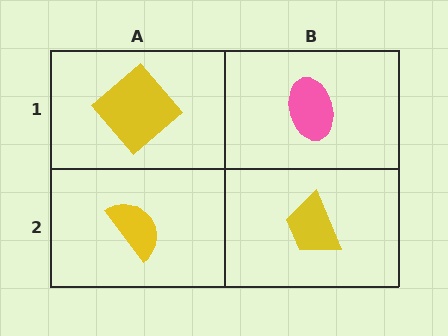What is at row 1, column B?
A pink ellipse.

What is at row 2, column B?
A yellow trapezoid.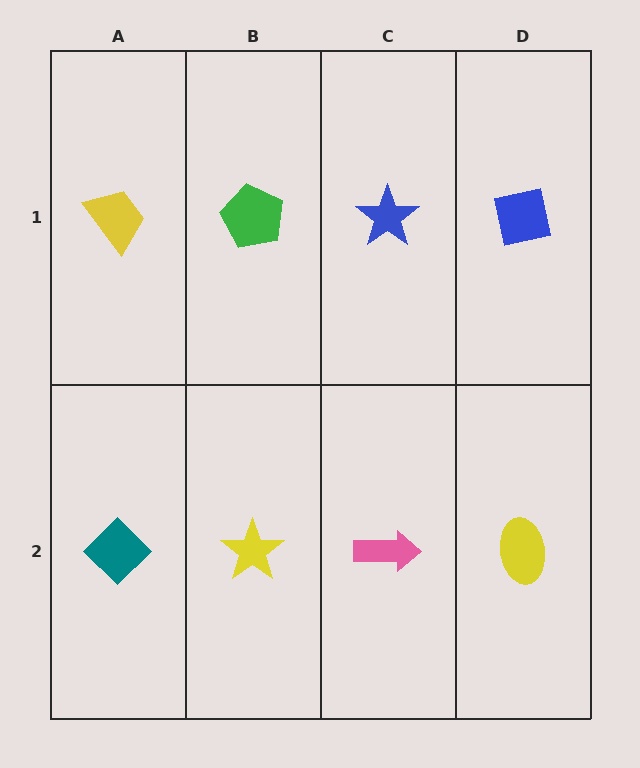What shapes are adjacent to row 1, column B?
A yellow star (row 2, column B), a yellow trapezoid (row 1, column A), a blue star (row 1, column C).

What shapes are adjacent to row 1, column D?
A yellow ellipse (row 2, column D), a blue star (row 1, column C).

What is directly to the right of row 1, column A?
A green pentagon.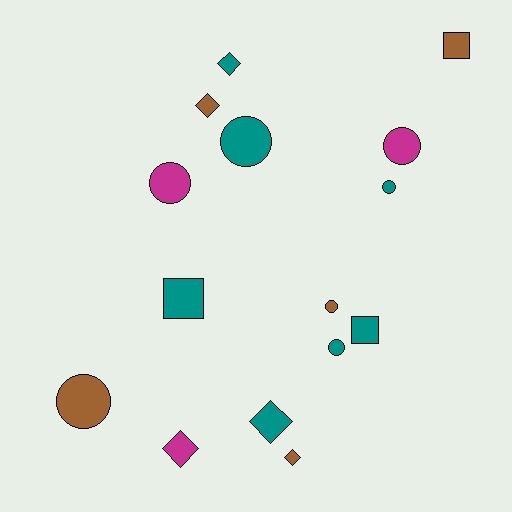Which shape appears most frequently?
Circle, with 7 objects.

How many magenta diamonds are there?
There is 1 magenta diamond.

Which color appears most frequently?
Teal, with 7 objects.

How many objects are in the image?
There are 15 objects.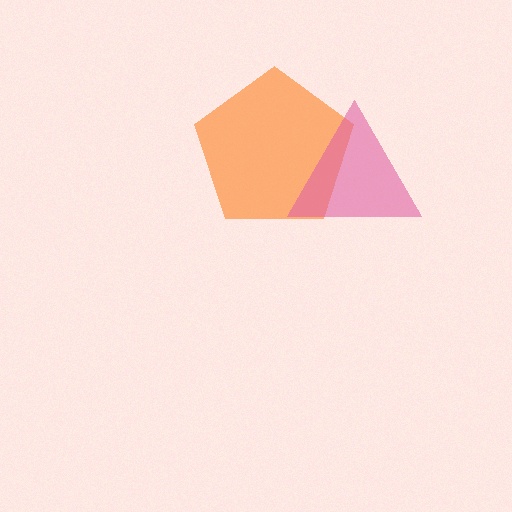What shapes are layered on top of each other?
The layered shapes are: an orange pentagon, a pink triangle.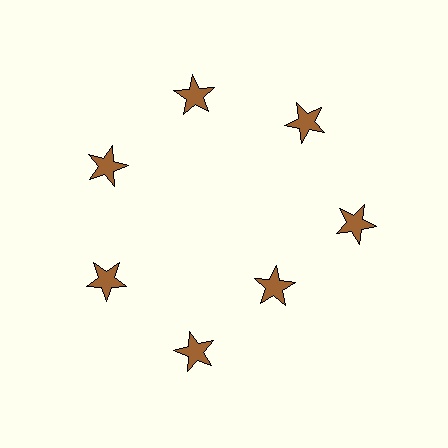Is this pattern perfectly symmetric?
No. The 7 brown stars are arranged in a ring, but one element near the 5 o'clock position is pulled inward toward the center, breaking the 7-fold rotational symmetry.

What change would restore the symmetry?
The symmetry would be restored by moving it outward, back onto the ring so that all 7 stars sit at equal angles and equal distance from the center.